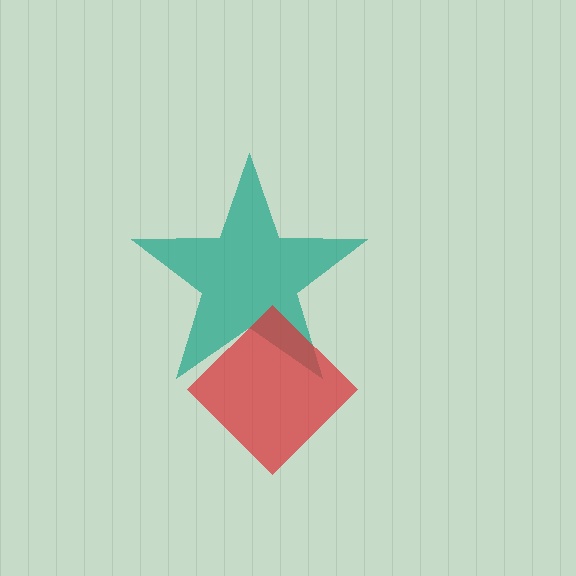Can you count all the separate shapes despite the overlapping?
Yes, there are 2 separate shapes.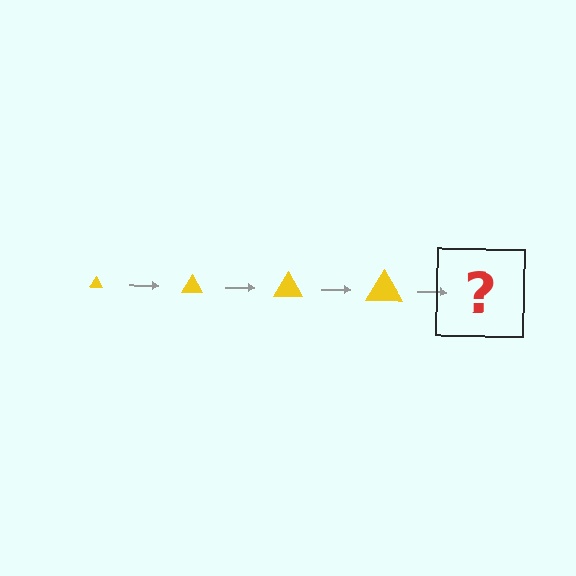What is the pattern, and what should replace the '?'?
The pattern is that the triangle gets progressively larger each step. The '?' should be a yellow triangle, larger than the previous one.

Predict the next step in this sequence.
The next step is a yellow triangle, larger than the previous one.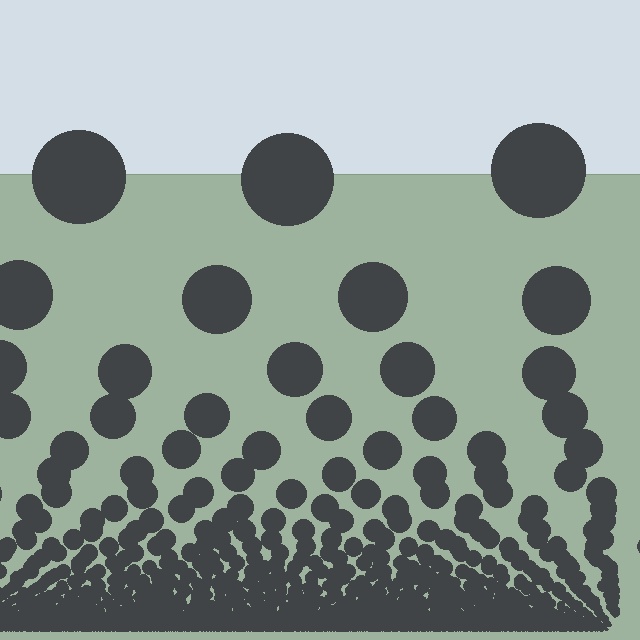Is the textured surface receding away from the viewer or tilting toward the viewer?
The surface appears to tilt toward the viewer. Texture elements get larger and sparser toward the top.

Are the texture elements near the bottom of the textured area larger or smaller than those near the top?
Smaller. The gradient is inverted — elements near the bottom are smaller and denser.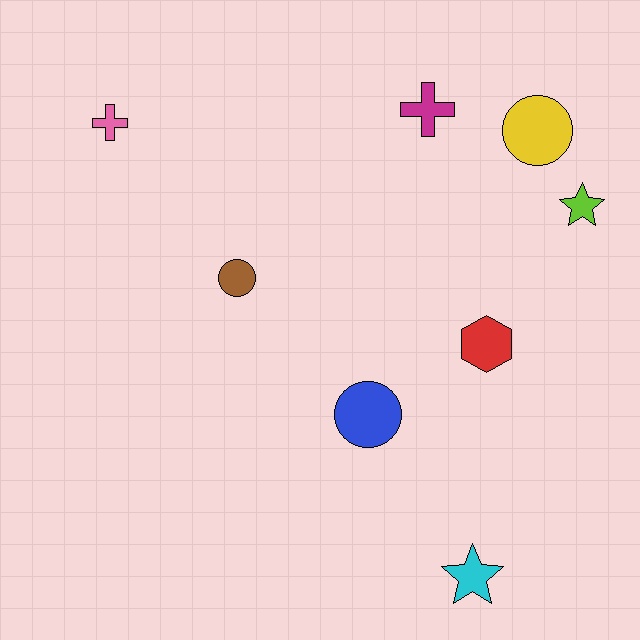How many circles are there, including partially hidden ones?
There are 3 circles.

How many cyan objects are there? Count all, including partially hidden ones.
There is 1 cyan object.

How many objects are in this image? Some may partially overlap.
There are 8 objects.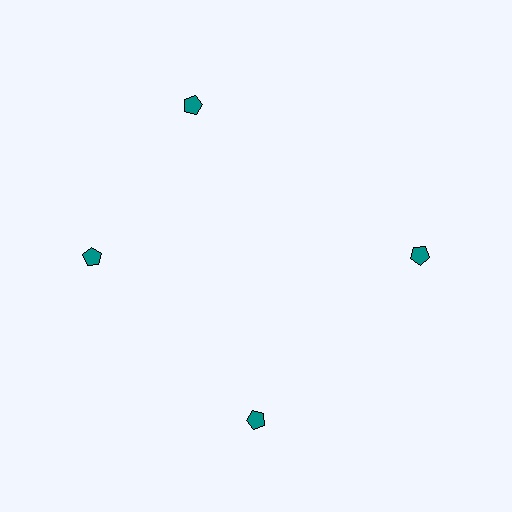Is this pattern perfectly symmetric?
No. The 4 teal pentagons are arranged in a ring, but one element near the 12 o'clock position is rotated out of alignment along the ring, breaking the 4-fold rotational symmetry.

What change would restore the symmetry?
The symmetry would be restored by rotating it back into even spacing with its neighbors so that all 4 pentagons sit at equal angles and equal distance from the center.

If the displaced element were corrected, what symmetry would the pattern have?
It would have 4-fold rotational symmetry — the pattern would map onto itself every 90 degrees.